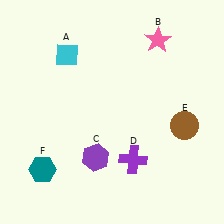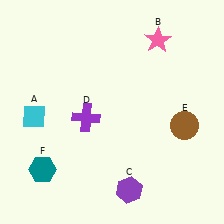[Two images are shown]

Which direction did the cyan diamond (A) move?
The cyan diamond (A) moved down.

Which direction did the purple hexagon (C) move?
The purple hexagon (C) moved right.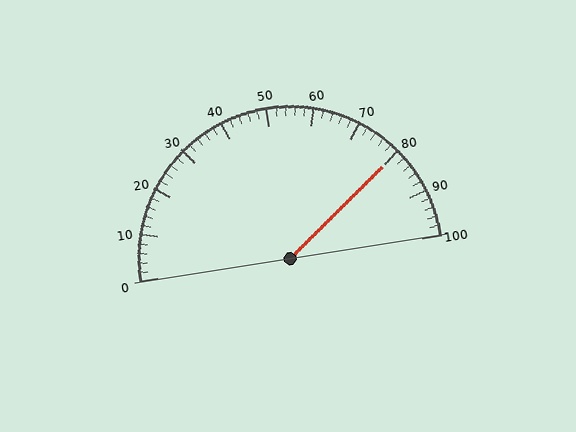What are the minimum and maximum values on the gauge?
The gauge ranges from 0 to 100.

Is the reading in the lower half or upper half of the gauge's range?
The reading is in the upper half of the range (0 to 100).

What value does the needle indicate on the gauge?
The needle indicates approximately 80.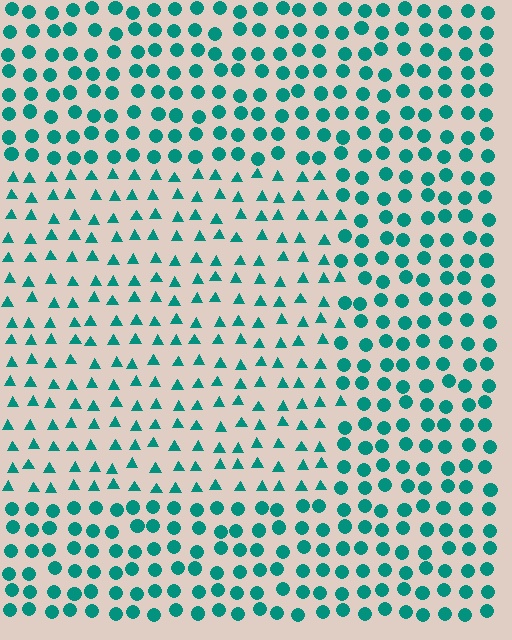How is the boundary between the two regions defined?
The boundary is defined by a change in element shape: triangles inside vs. circles outside. All elements share the same color and spacing.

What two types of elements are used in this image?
The image uses triangles inside the rectangle region and circles outside it.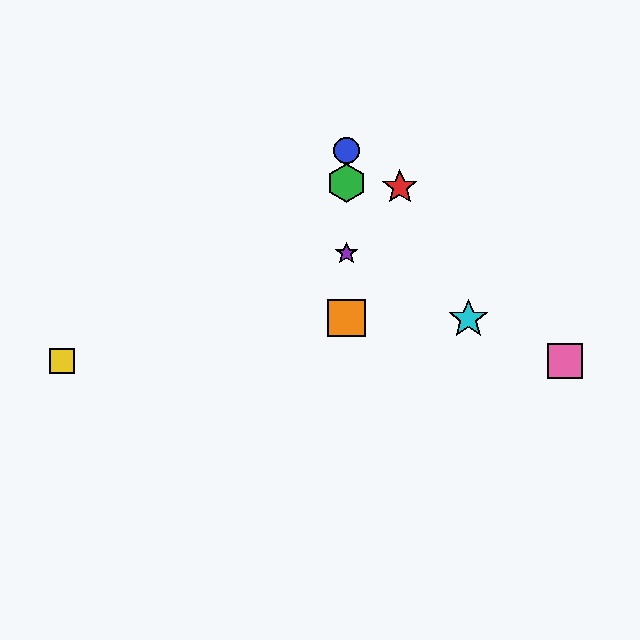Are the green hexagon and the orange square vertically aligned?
Yes, both are at x≈347.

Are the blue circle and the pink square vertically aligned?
No, the blue circle is at x≈347 and the pink square is at x≈565.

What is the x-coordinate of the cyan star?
The cyan star is at x≈468.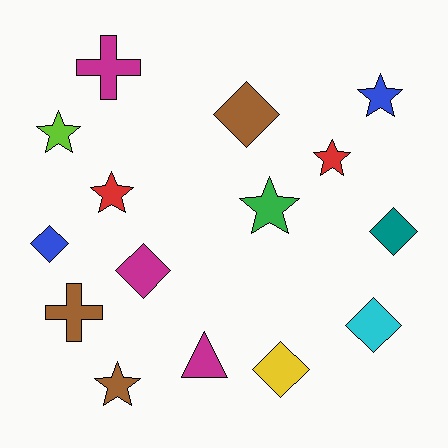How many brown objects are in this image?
There are 3 brown objects.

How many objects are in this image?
There are 15 objects.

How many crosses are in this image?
There are 2 crosses.